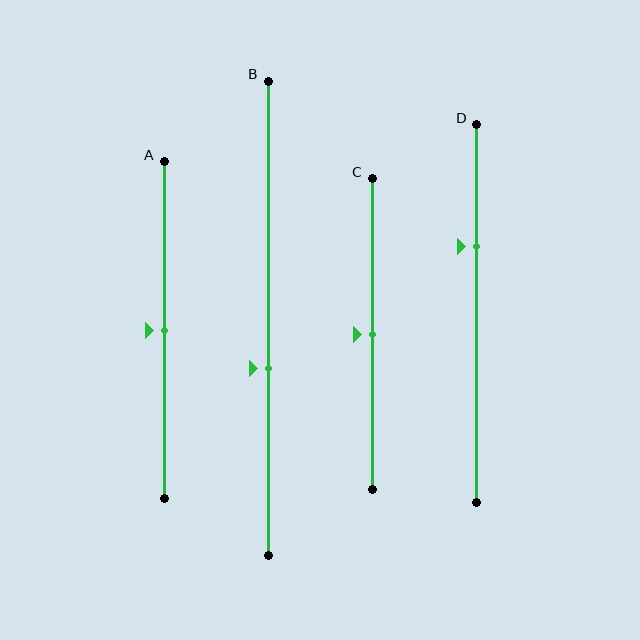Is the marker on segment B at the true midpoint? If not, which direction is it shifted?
No, the marker on segment B is shifted downward by about 10% of the segment length.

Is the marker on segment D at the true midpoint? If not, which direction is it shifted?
No, the marker on segment D is shifted upward by about 18% of the segment length.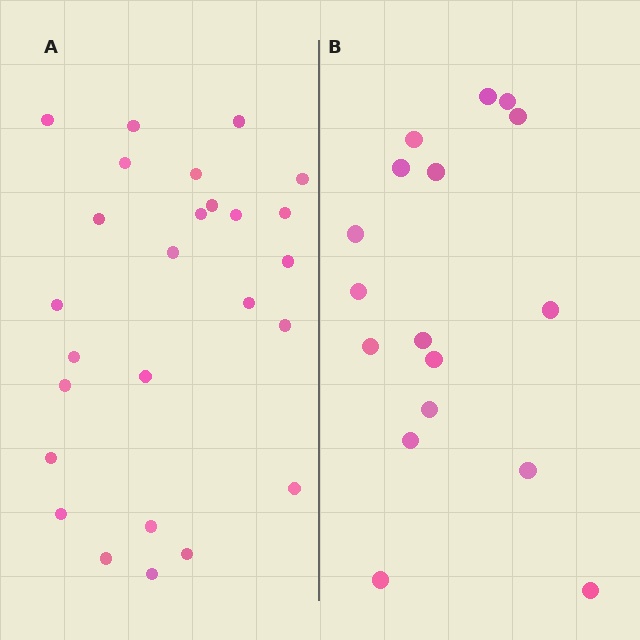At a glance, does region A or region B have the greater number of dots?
Region A (the left region) has more dots.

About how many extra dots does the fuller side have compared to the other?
Region A has roughly 8 or so more dots than region B.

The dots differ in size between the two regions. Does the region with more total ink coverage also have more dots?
No. Region B has more total ink coverage because its dots are larger, but region A actually contains more individual dots. Total area can be misleading — the number of items is what matters here.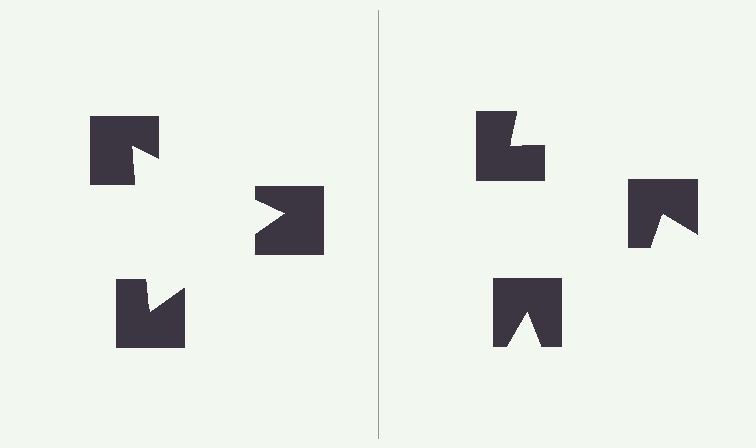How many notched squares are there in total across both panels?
6 — 3 on each side.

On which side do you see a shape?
An illusory triangle appears on the left side. On the right side the wedge cuts are rotated, so no coherent shape forms.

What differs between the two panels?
The notched squares are positioned identically on both sides; only the wedge orientations differ. On the left they align to a triangle; on the right they are misaligned.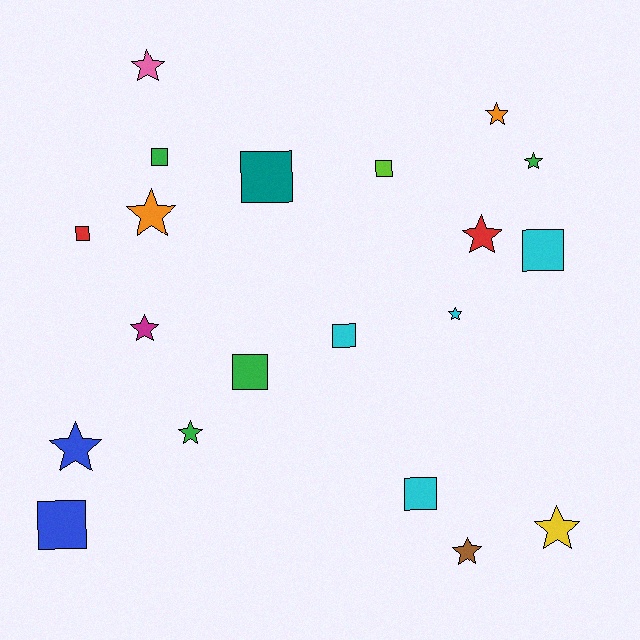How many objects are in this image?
There are 20 objects.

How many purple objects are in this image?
There are no purple objects.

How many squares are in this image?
There are 9 squares.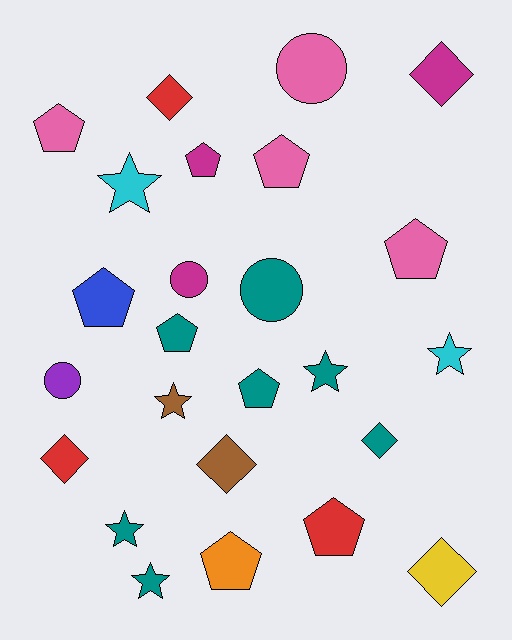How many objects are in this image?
There are 25 objects.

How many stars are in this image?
There are 6 stars.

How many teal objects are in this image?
There are 7 teal objects.